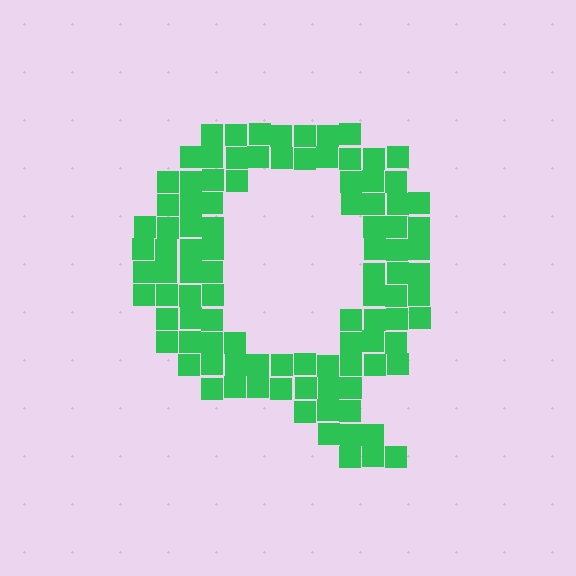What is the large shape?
The large shape is the letter Q.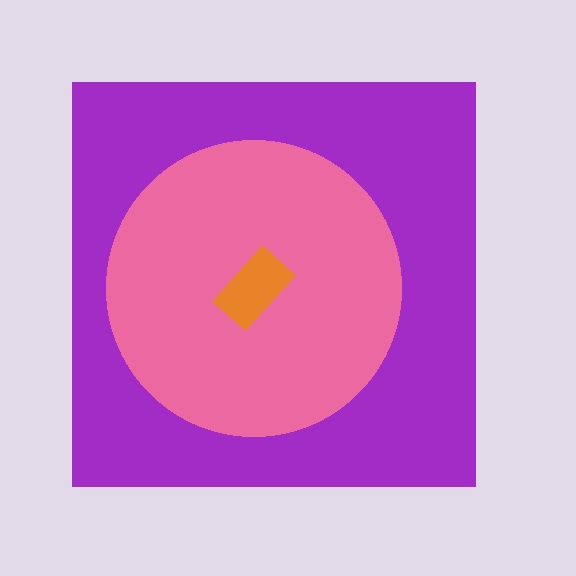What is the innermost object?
The orange rectangle.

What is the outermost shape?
The purple square.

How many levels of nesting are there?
3.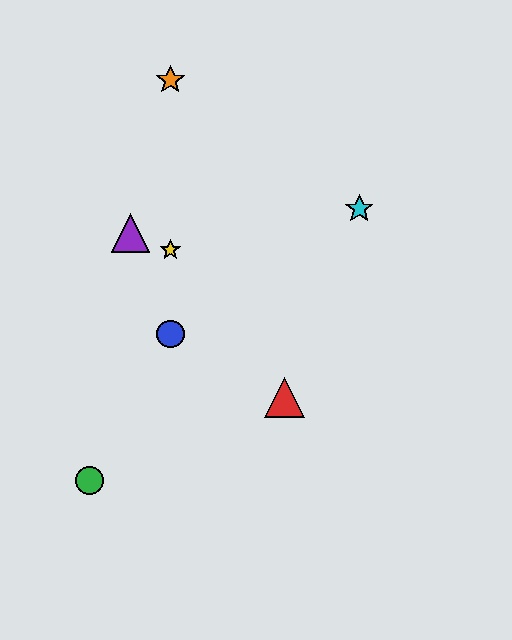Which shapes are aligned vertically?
The blue circle, the yellow star, the orange star are aligned vertically.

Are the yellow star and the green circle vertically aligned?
No, the yellow star is at x≈170 and the green circle is at x≈90.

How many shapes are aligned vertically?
3 shapes (the blue circle, the yellow star, the orange star) are aligned vertically.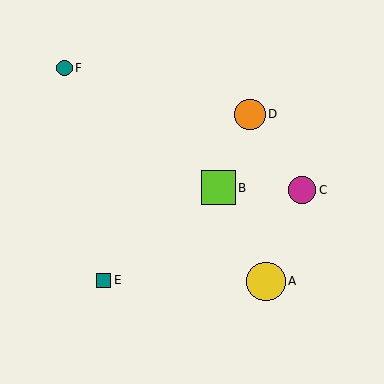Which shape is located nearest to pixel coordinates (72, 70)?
The teal circle (labeled F) at (65, 68) is nearest to that location.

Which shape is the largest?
The yellow circle (labeled A) is the largest.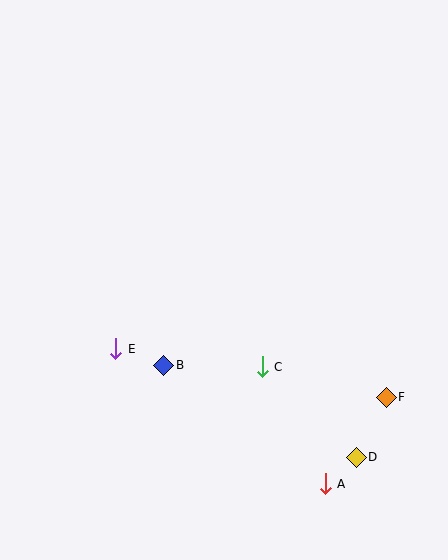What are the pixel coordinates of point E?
Point E is at (116, 349).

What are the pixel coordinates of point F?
Point F is at (386, 397).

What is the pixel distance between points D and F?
The distance between D and F is 67 pixels.